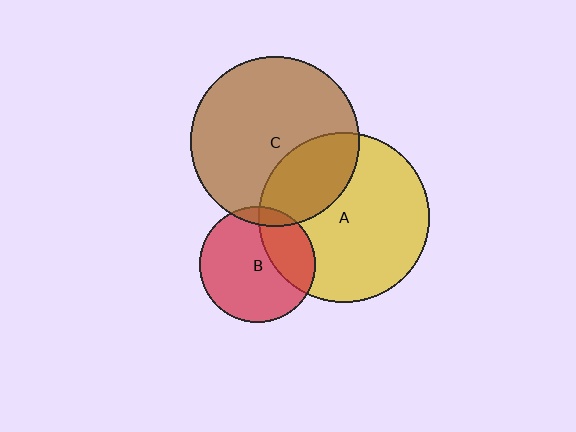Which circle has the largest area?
Circle A (yellow).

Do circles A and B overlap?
Yes.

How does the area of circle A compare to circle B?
Approximately 2.2 times.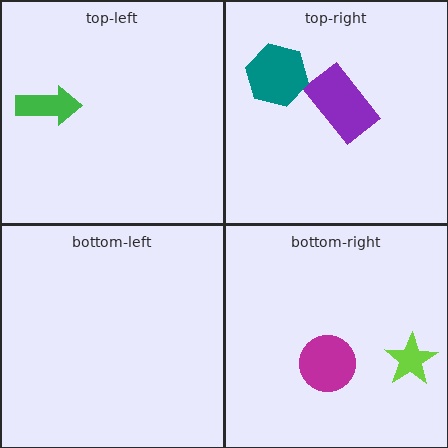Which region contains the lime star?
The bottom-right region.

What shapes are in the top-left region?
The green arrow.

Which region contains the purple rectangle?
The top-right region.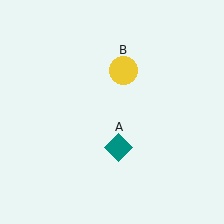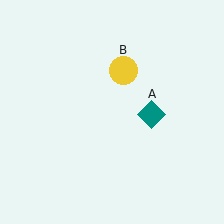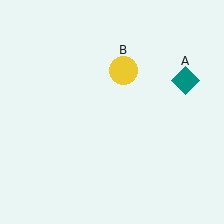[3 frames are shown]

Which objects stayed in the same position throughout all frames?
Yellow circle (object B) remained stationary.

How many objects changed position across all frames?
1 object changed position: teal diamond (object A).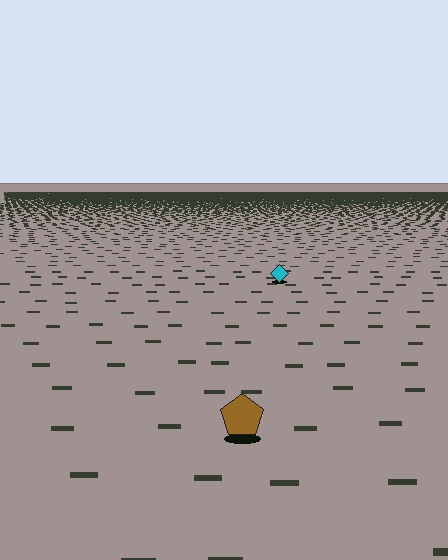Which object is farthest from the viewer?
The cyan diamond is farthest from the viewer. It appears smaller and the ground texture around it is denser.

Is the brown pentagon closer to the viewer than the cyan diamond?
Yes. The brown pentagon is closer — you can tell from the texture gradient: the ground texture is coarser near it.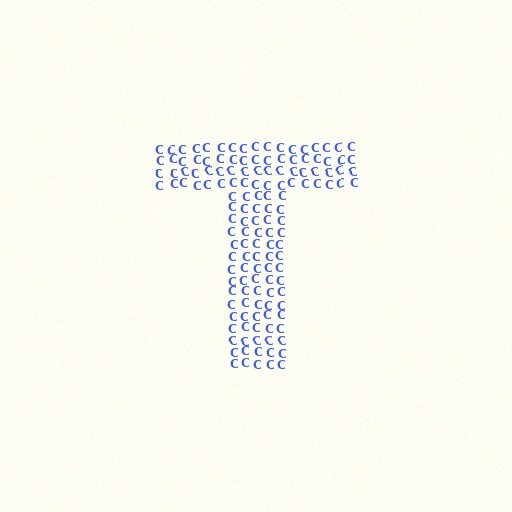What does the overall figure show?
The overall figure shows the letter T.